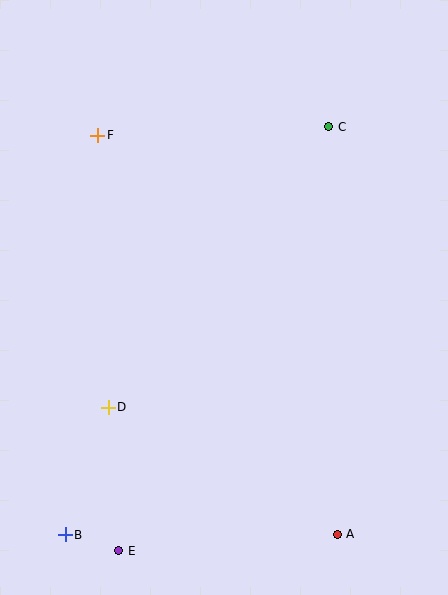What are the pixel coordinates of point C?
Point C is at (329, 127).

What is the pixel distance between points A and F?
The distance between A and F is 465 pixels.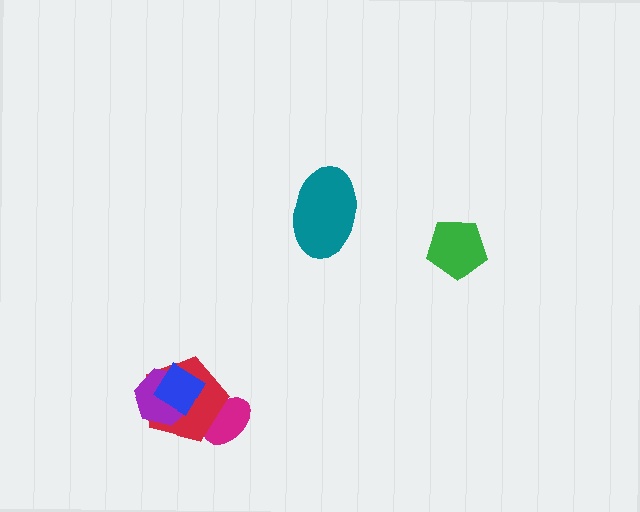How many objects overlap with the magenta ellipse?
1 object overlaps with the magenta ellipse.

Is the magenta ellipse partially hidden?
Yes, it is partially covered by another shape.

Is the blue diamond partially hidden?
No, no other shape covers it.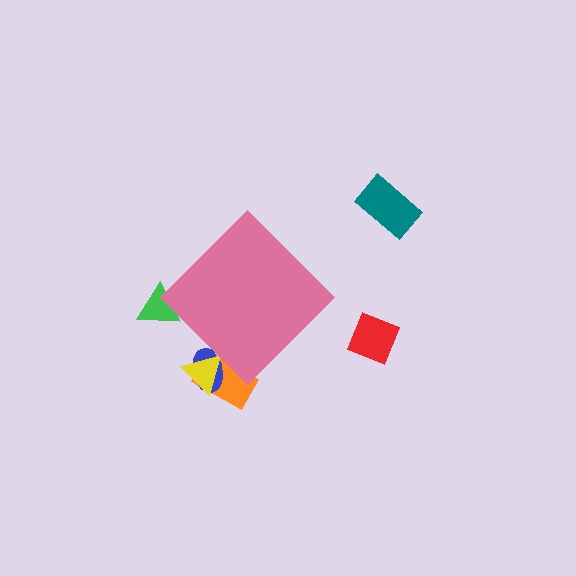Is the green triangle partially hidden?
Yes, the green triangle is partially hidden behind the pink diamond.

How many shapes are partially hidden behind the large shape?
4 shapes are partially hidden.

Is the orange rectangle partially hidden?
Yes, the orange rectangle is partially hidden behind the pink diamond.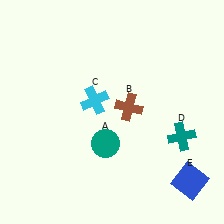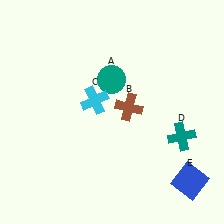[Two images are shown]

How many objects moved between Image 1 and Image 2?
1 object moved between the two images.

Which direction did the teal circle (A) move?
The teal circle (A) moved up.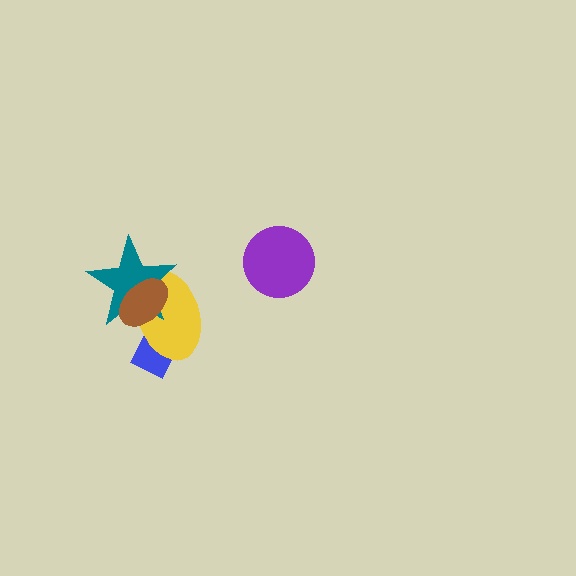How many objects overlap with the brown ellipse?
2 objects overlap with the brown ellipse.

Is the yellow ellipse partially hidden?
Yes, it is partially covered by another shape.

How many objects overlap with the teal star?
2 objects overlap with the teal star.